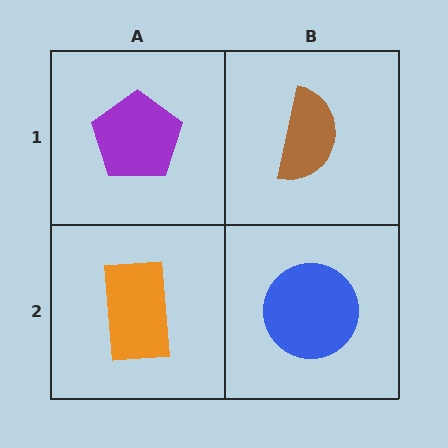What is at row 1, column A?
A purple pentagon.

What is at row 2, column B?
A blue circle.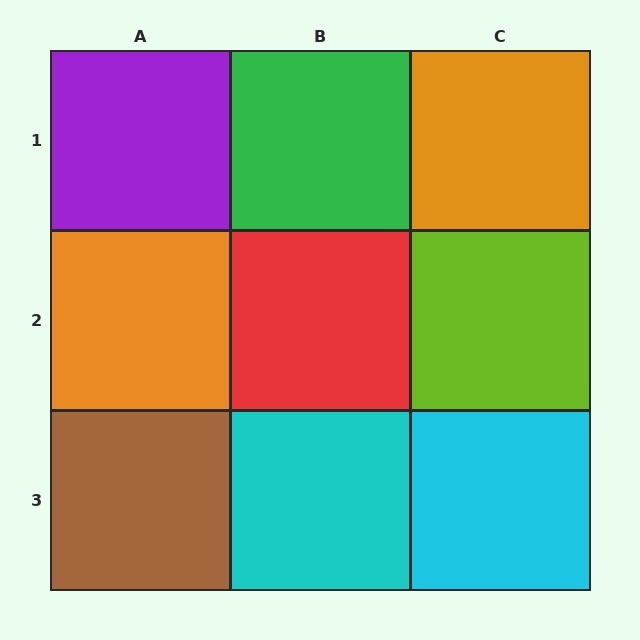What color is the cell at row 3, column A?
Brown.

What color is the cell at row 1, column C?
Orange.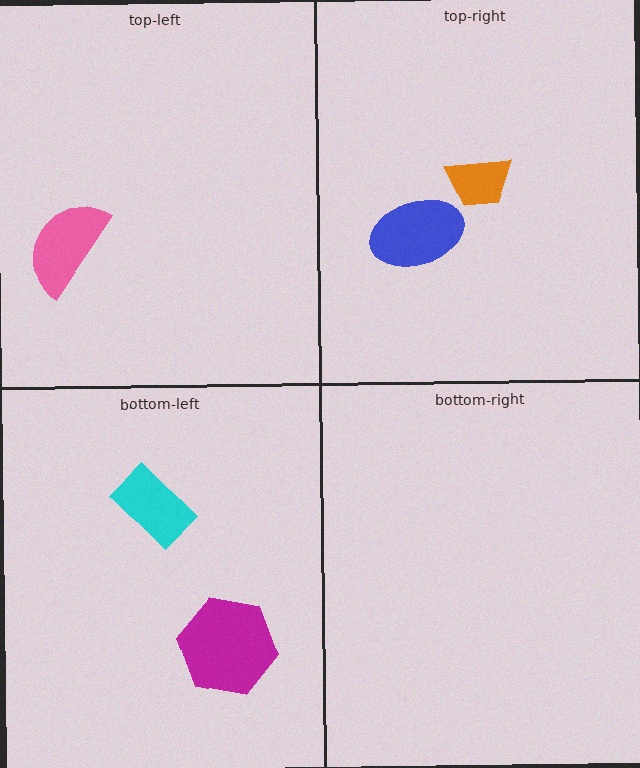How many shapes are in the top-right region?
2.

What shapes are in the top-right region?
The orange trapezoid, the blue ellipse.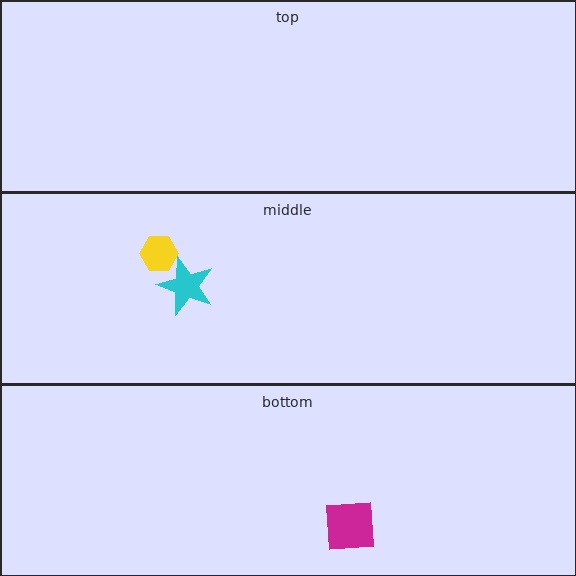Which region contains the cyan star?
The middle region.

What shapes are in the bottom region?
The magenta square.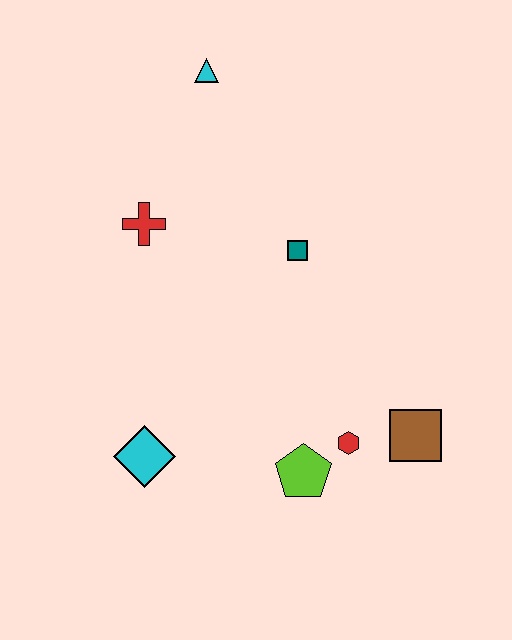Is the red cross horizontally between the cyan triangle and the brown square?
No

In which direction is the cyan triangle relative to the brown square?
The cyan triangle is above the brown square.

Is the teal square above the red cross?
No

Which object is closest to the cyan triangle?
The red cross is closest to the cyan triangle.